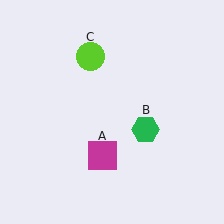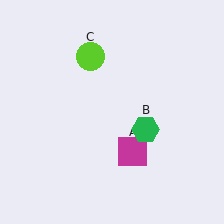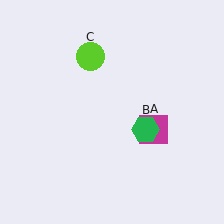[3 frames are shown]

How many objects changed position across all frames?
1 object changed position: magenta square (object A).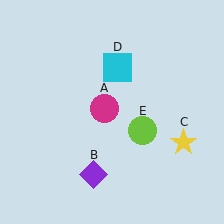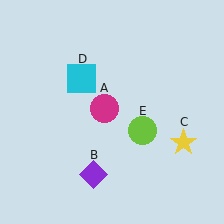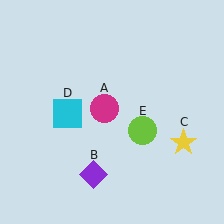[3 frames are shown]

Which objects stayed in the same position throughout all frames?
Magenta circle (object A) and purple diamond (object B) and yellow star (object C) and lime circle (object E) remained stationary.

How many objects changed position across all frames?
1 object changed position: cyan square (object D).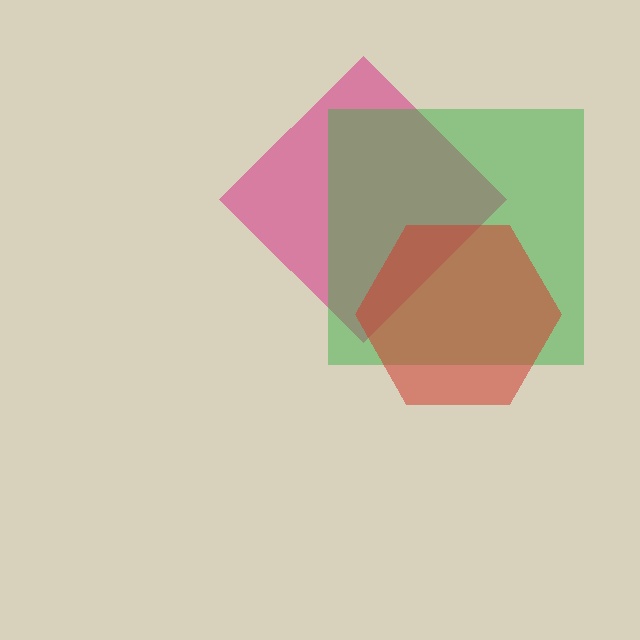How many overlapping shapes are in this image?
There are 3 overlapping shapes in the image.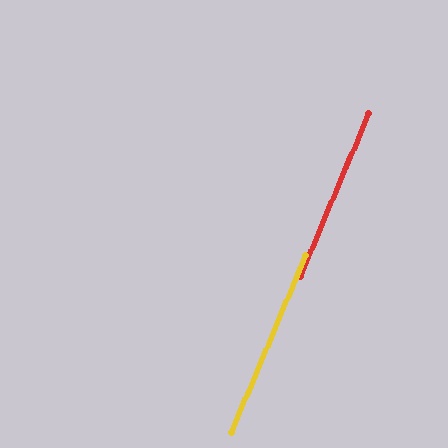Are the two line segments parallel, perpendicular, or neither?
Parallel — their directions differ by only 0.3°.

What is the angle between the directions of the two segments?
Approximately 0 degrees.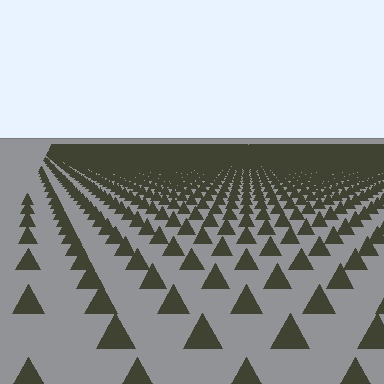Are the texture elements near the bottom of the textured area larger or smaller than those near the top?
Larger. Near the bottom, elements are closer to the viewer and appear at a bigger on-screen size.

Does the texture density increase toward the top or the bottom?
Density increases toward the top.